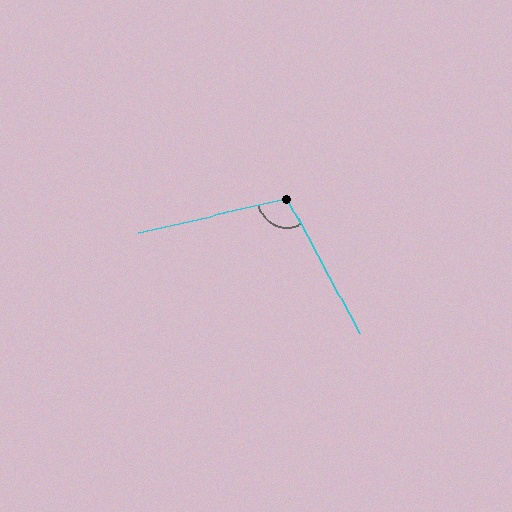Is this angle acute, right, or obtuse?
It is obtuse.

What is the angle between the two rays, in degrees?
Approximately 105 degrees.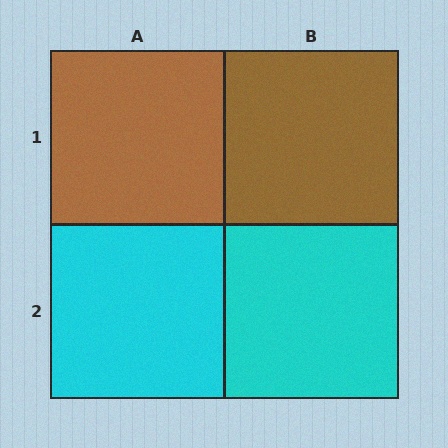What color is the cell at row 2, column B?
Cyan.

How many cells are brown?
2 cells are brown.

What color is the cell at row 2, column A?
Cyan.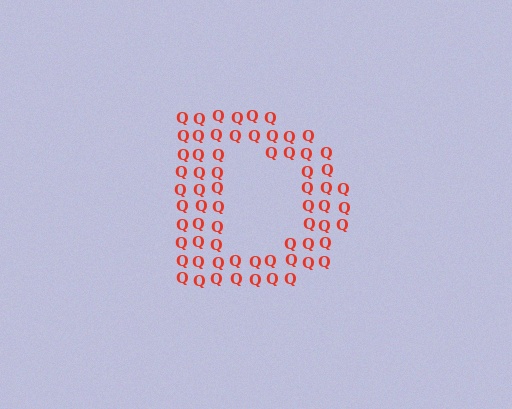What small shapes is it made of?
It is made of small letter Q's.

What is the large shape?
The large shape is the letter D.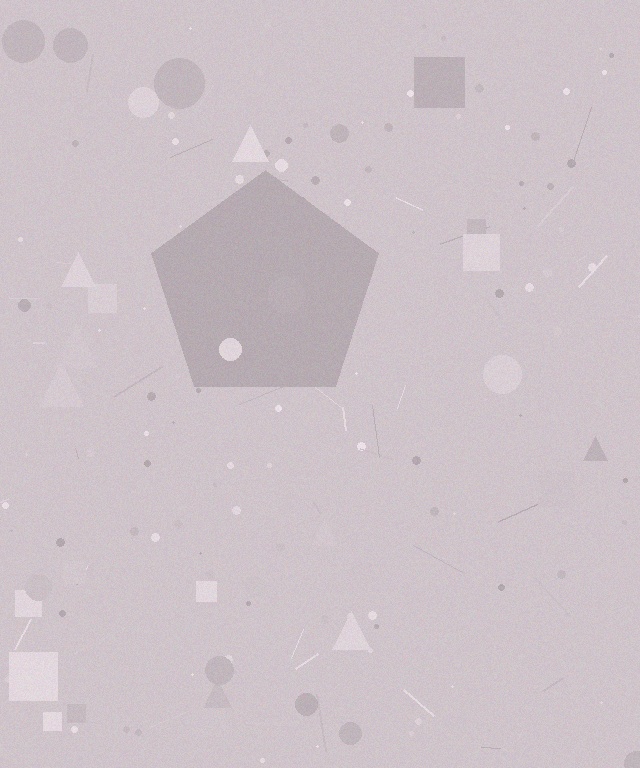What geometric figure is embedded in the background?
A pentagon is embedded in the background.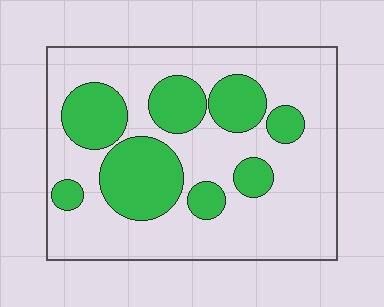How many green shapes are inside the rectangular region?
8.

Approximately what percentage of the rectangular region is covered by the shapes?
Approximately 30%.